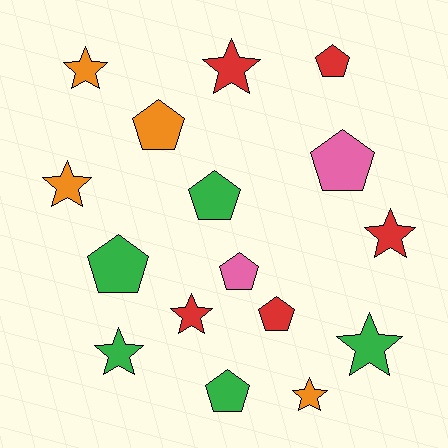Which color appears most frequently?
Red, with 5 objects.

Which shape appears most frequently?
Star, with 8 objects.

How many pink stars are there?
There are no pink stars.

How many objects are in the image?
There are 16 objects.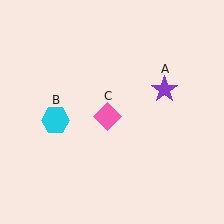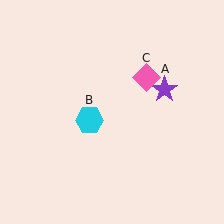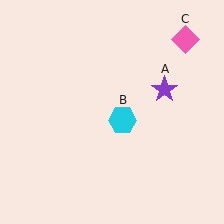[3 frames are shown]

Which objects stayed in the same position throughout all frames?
Purple star (object A) remained stationary.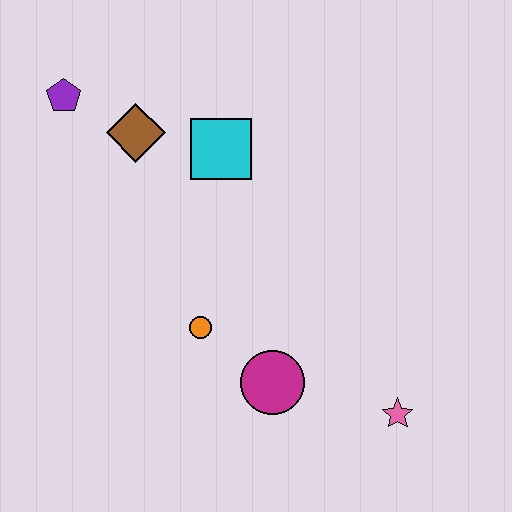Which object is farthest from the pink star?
The purple pentagon is farthest from the pink star.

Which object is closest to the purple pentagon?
The brown diamond is closest to the purple pentagon.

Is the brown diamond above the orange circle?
Yes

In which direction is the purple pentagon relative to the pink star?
The purple pentagon is to the left of the pink star.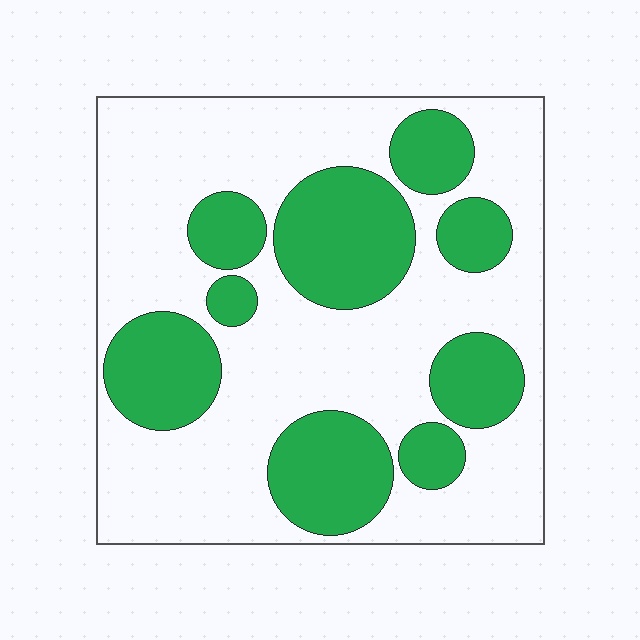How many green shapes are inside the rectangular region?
9.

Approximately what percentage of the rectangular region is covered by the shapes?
Approximately 35%.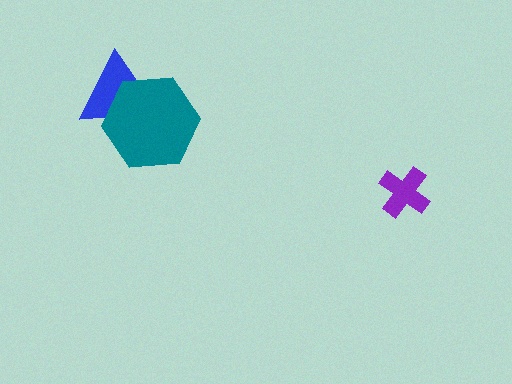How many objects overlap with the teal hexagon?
1 object overlaps with the teal hexagon.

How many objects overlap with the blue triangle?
1 object overlaps with the blue triangle.